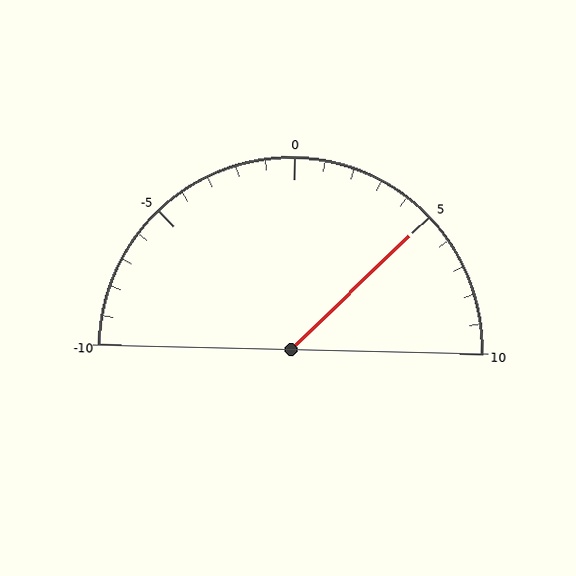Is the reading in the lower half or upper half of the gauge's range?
The reading is in the upper half of the range (-10 to 10).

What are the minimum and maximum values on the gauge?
The gauge ranges from -10 to 10.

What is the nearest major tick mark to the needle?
The nearest major tick mark is 5.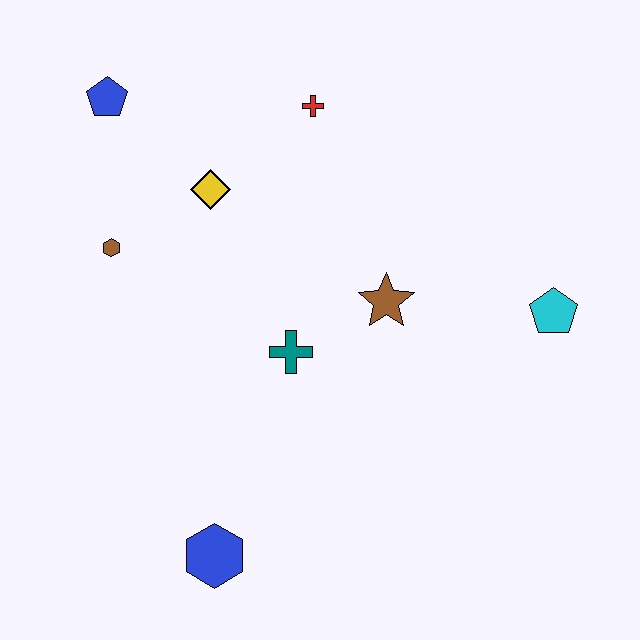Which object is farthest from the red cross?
The blue hexagon is farthest from the red cross.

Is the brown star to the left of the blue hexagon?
No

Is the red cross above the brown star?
Yes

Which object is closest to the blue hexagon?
The teal cross is closest to the blue hexagon.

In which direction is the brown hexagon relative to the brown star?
The brown hexagon is to the left of the brown star.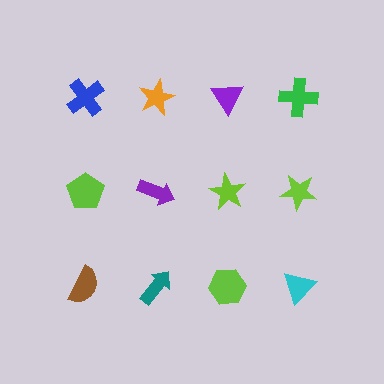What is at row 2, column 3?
A lime star.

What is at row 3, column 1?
A brown semicircle.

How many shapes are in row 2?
4 shapes.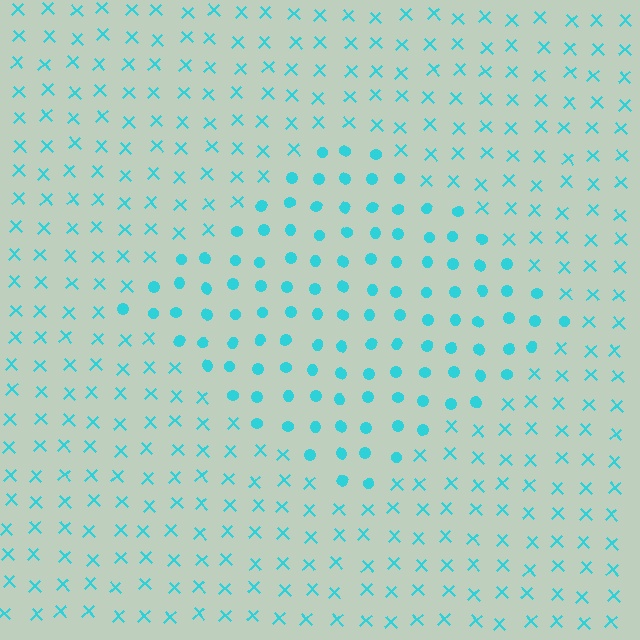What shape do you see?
I see a diamond.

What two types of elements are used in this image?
The image uses circles inside the diamond region and X marks outside it.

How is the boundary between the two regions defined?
The boundary is defined by a change in element shape: circles inside vs. X marks outside. All elements share the same color and spacing.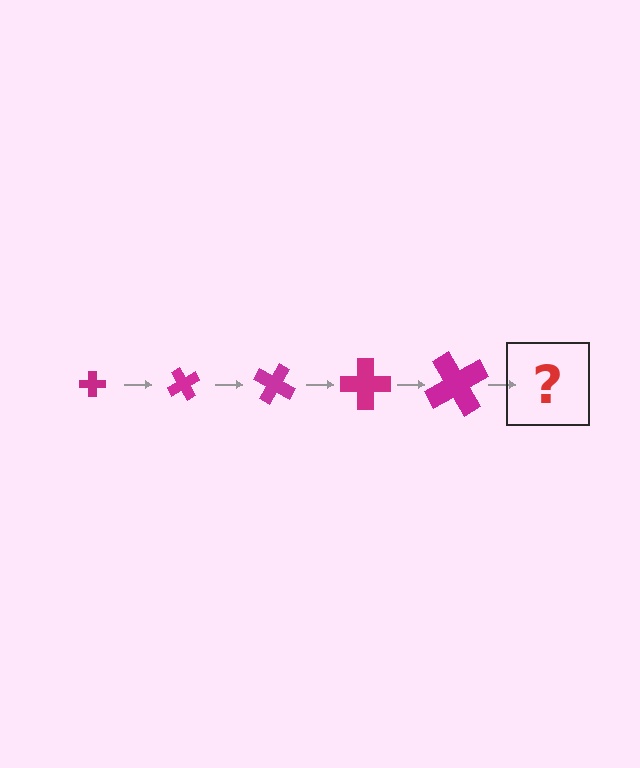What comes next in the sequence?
The next element should be a cross, larger than the previous one and rotated 300 degrees from the start.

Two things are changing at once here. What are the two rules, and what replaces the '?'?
The two rules are that the cross grows larger each step and it rotates 60 degrees each step. The '?' should be a cross, larger than the previous one and rotated 300 degrees from the start.